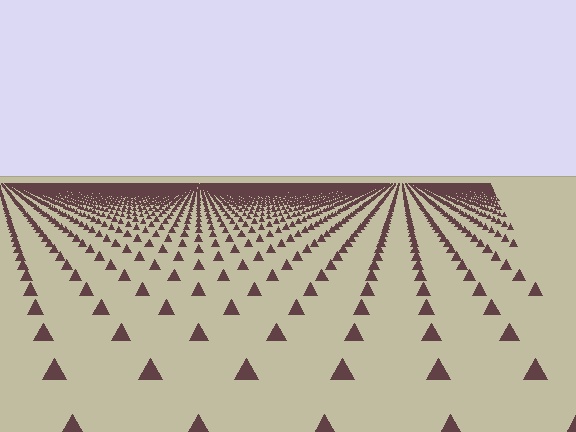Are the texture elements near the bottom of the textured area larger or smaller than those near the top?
Larger. Near the bottom, elements are closer to the viewer and appear at a bigger on-screen size.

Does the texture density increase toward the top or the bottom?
Density increases toward the top.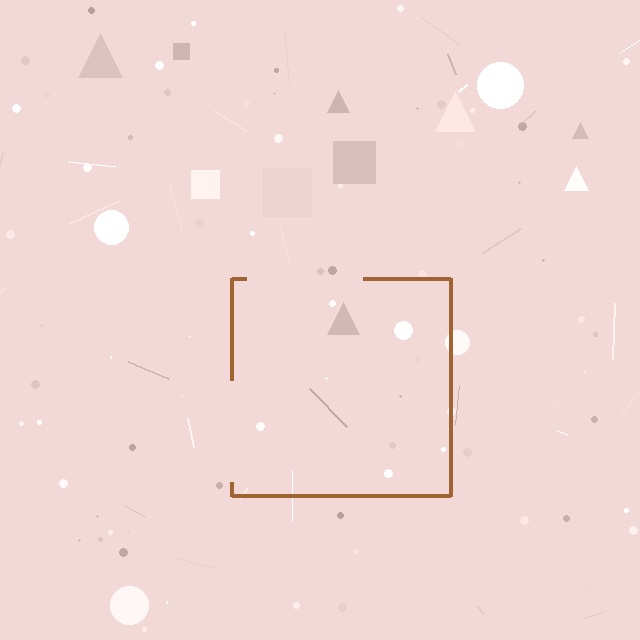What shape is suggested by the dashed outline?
The dashed outline suggests a square.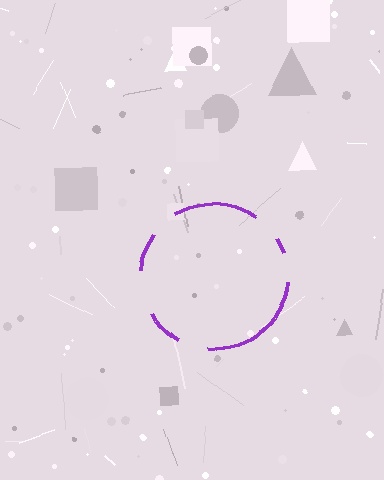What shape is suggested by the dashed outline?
The dashed outline suggests a circle.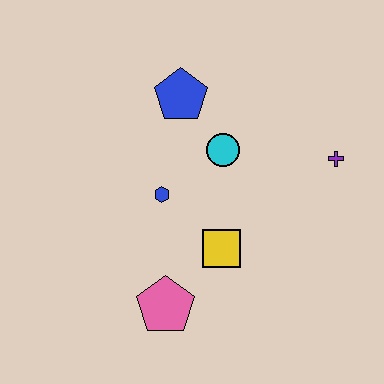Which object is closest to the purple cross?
The cyan circle is closest to the purple cross.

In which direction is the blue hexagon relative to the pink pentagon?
The blue hexagon is above the pink pentagon.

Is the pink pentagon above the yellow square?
No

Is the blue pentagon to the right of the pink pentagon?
Yes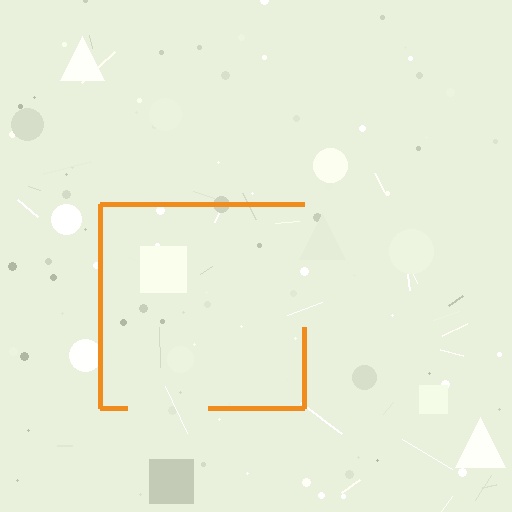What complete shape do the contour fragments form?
The contour fragments form a square.